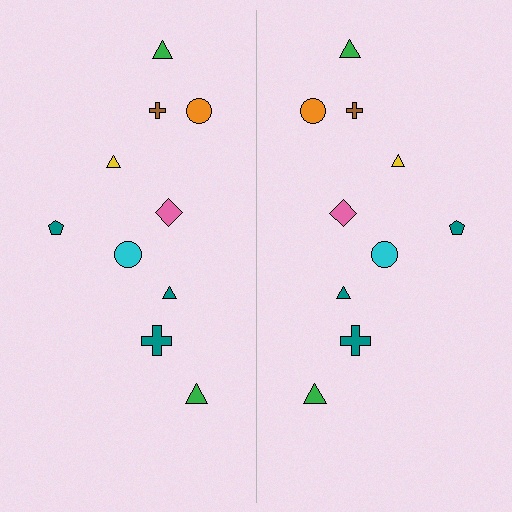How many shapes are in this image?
There are 20 shapes in this image.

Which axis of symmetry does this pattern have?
The pattern has a vertical axis of symmetry running through the center of the image.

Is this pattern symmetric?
Yes, this pattern has bilateral (reflection) symmetry.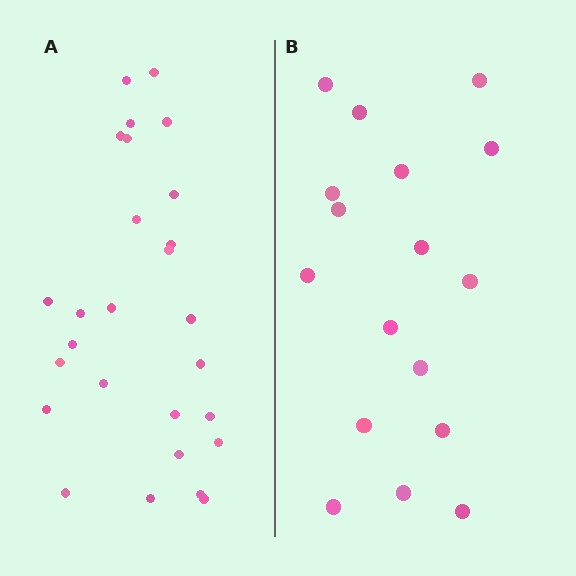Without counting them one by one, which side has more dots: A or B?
Region A (the left region) has more dots.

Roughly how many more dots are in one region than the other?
Region A has roughly 10 or so more dots than region B.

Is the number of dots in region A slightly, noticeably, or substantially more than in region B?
Region A has substantially more. The ratio is roughly 1.6 to 1.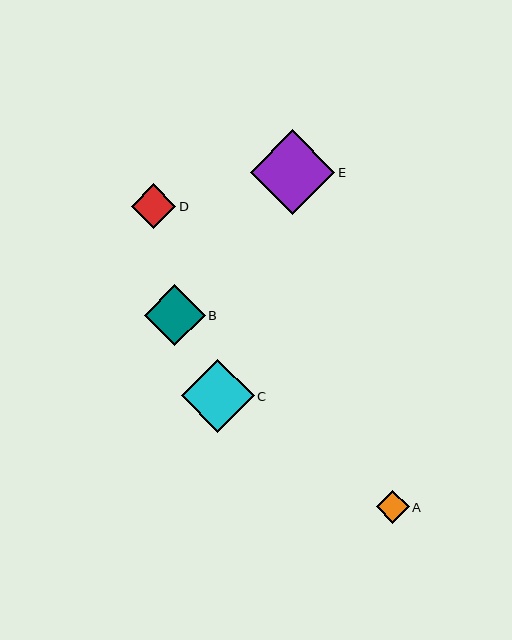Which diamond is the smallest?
Diamond A is the smallest with a size of approximately 33 pixels.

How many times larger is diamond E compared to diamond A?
Diamond E is approximately 2.6 times the size of diamond A.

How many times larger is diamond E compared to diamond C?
Diamond E is approximately 1.2 times the size of diamond C.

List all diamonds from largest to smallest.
From largest to smallest: E, C, B, D, A.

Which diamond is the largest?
Diamond E is the largest with a size of approximately 85 pixels.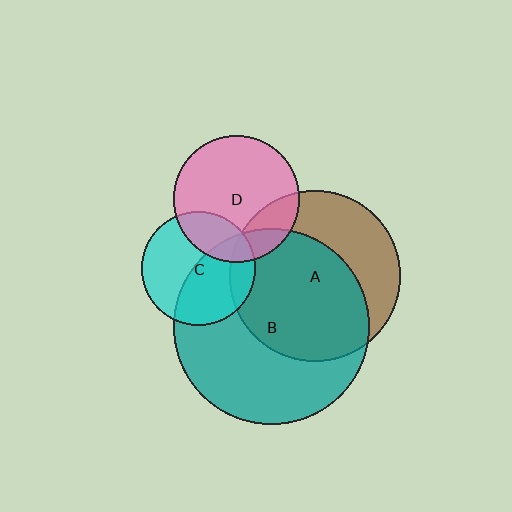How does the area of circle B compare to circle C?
Approximately 2.9 times.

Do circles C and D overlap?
Yes.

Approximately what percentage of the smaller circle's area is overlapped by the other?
Approximately 25%.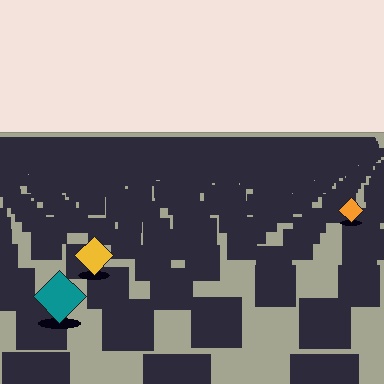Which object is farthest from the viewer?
The orange diamond is farthest from the viewer. It appears smaller and the ground texture around it is denser.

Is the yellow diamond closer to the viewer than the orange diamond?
Yes. The yellow diamond is closer — you can tell from the texture gradient: the ground texture is coarser near it.